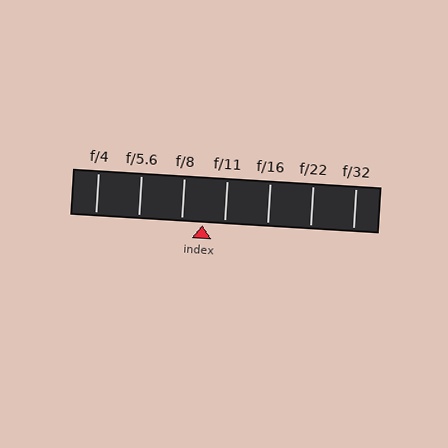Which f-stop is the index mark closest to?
The index mark is closest to f/11.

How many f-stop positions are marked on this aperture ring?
There are 7 f-stop positions marked.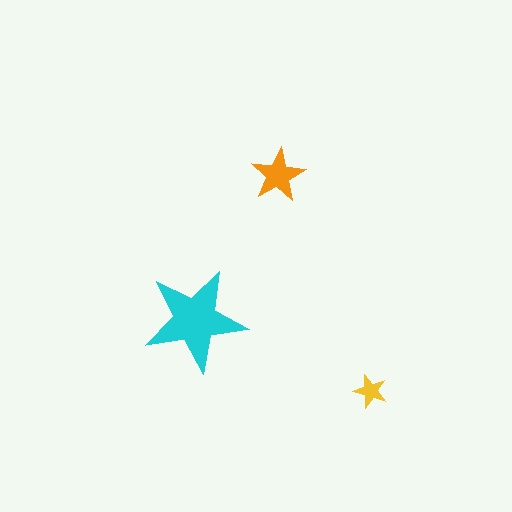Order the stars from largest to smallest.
the cyan one, the orange one, the yellow one.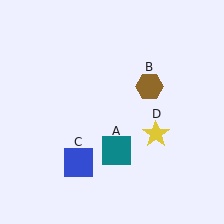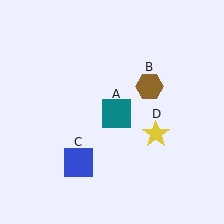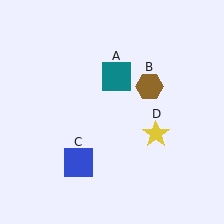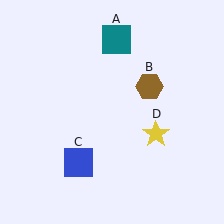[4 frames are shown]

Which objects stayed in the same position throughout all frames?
Brown hexagon (object B) and blue square (object C) and yellow star (object D) remained stationary.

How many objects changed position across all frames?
1 object changed position: teal square (object A).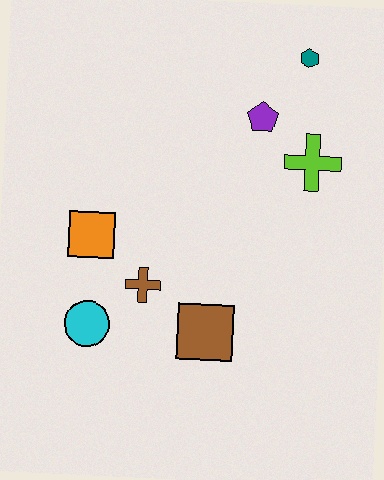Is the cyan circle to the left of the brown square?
Yes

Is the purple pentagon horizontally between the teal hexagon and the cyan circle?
Yes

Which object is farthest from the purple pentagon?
The cyan circle is farthest from the purple pentagon.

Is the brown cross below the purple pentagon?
Yes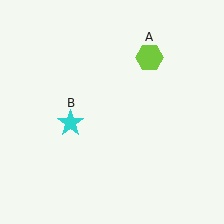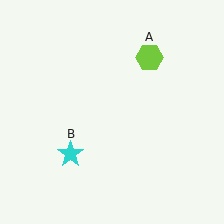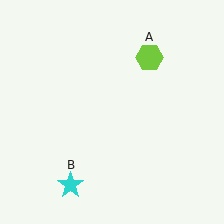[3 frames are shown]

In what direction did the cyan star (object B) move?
The cyan star (object B) moved down.